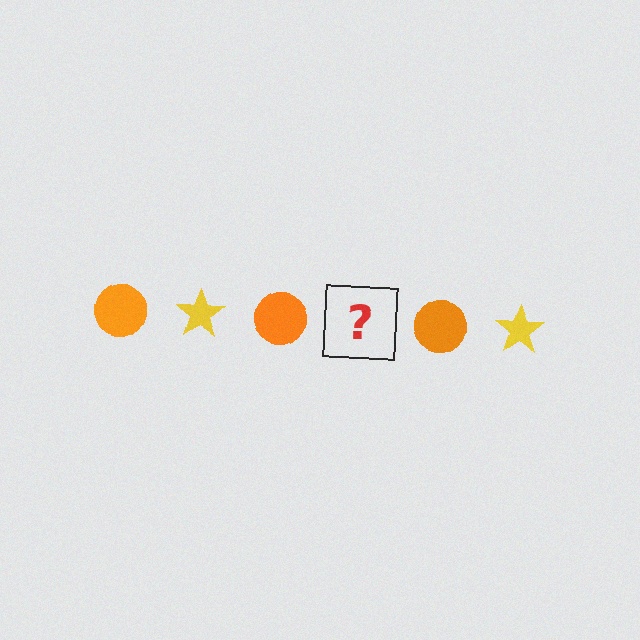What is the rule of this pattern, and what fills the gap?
The rule is that the pattern alternates between orange circle and yellow star. The gap should be filled with a yellow star.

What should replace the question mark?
The question mark should be replaced with a yellow star.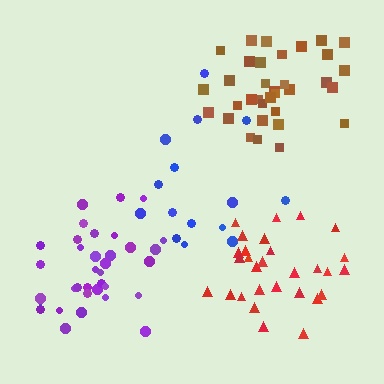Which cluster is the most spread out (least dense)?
Blue.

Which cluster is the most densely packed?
Purple.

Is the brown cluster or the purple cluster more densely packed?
Purple.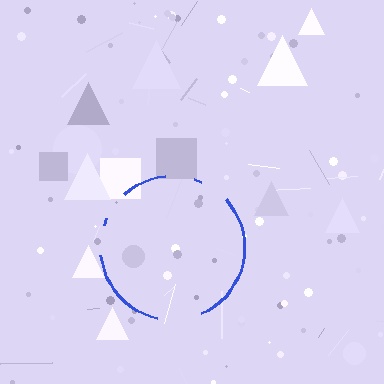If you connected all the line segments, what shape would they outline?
They would outline a circle.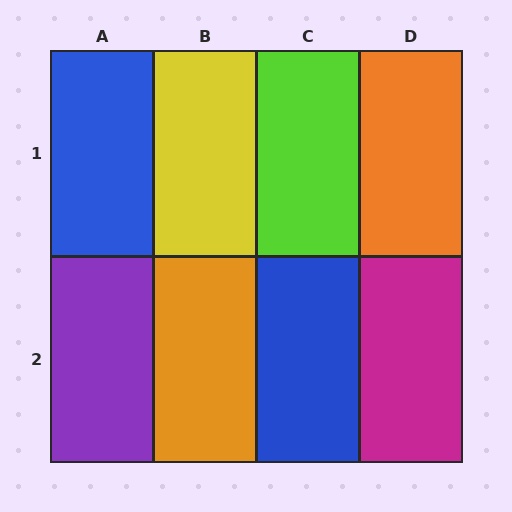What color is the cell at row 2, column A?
Purple.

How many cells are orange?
2 cells are orange.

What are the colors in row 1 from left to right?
Blue, yellow, lime, orange.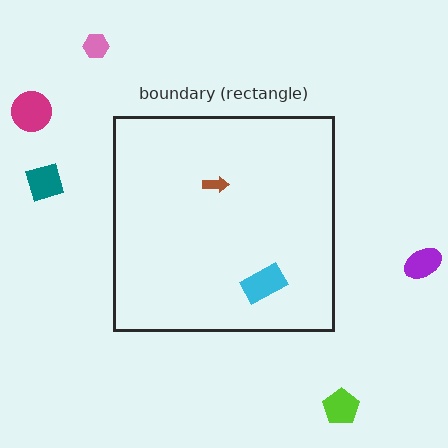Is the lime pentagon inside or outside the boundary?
Outside.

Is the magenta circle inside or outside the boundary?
Outside.